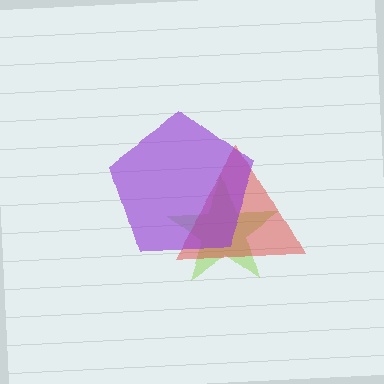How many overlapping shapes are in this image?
There are 3 overlapping shapes in the image.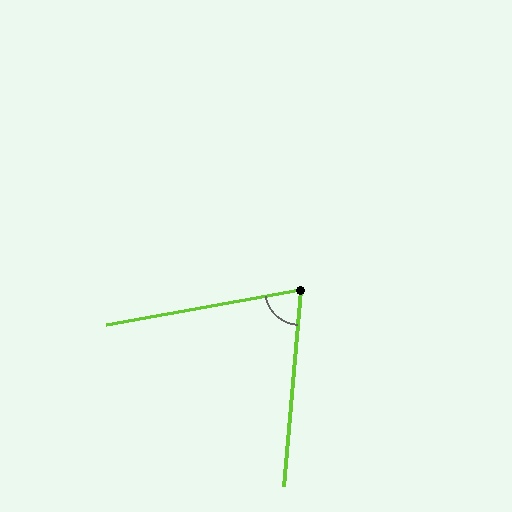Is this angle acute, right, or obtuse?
It is acute.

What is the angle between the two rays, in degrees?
Approximately 75 degrees.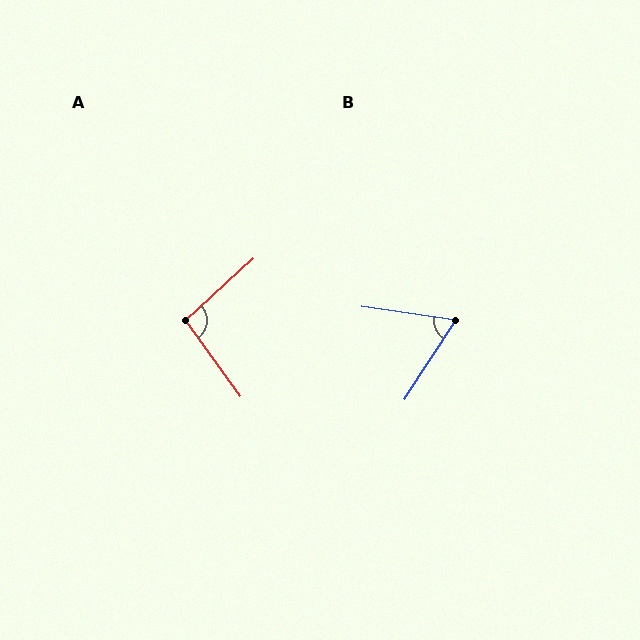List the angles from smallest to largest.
B (65°), A (97°).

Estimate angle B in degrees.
Approximately 65 degrees.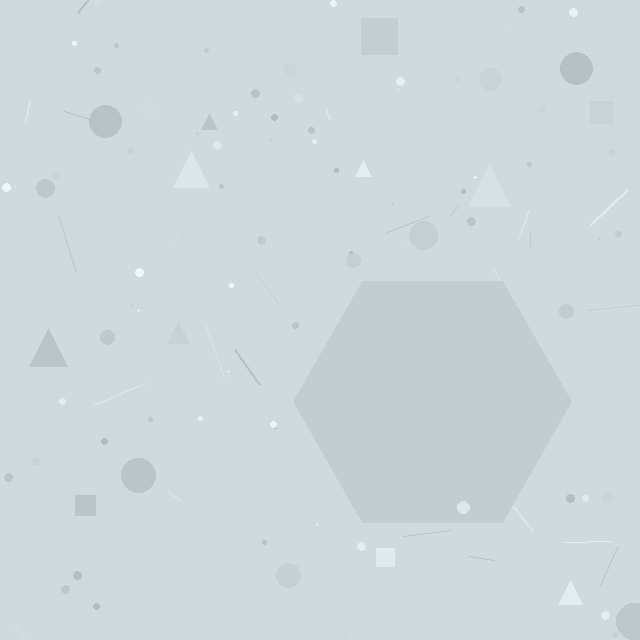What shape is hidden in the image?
A hexagon is hidden in the image.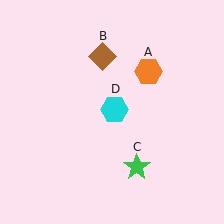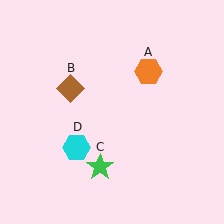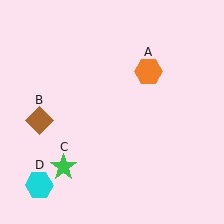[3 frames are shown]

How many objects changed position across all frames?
3 objects changed position: brown diamond (object B), green star (object C), cyan hexagon (object D).